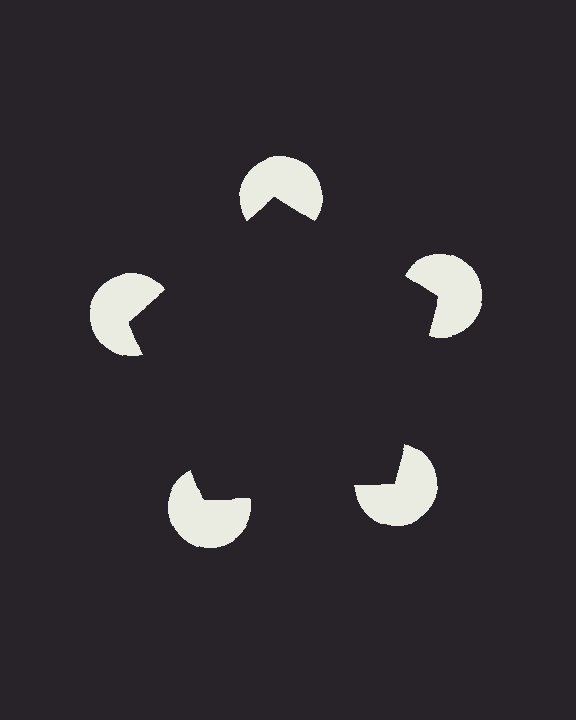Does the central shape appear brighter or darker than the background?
It typically appears slightly darker than the background, even though no actual brightness change is drawn.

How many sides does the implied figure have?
5 sides.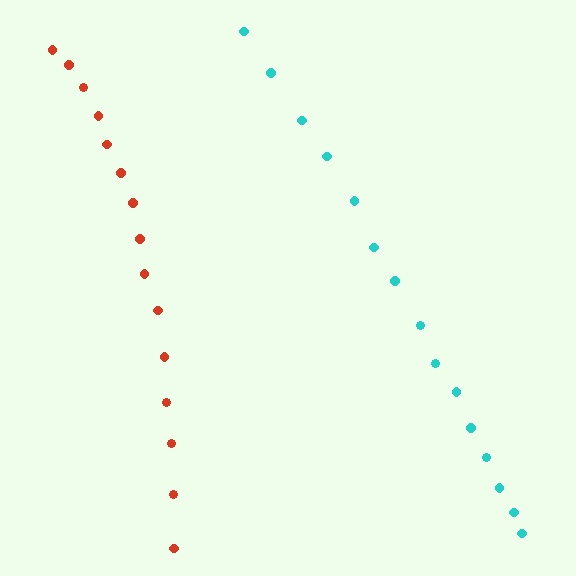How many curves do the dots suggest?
There are 2 distinct paths.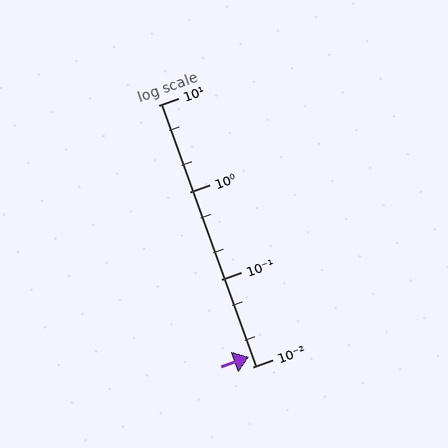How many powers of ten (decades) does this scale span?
The scale spans 3 decades, from 0.01 to 10.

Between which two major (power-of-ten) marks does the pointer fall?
The pointer is between 0.01 and 0.1.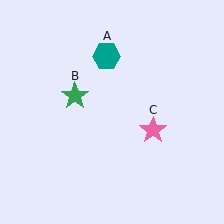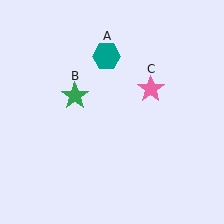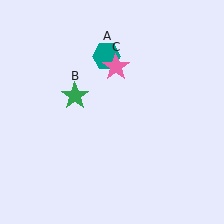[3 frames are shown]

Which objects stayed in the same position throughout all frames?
Teal hexagon (object A) and green star (object B) remained stationary.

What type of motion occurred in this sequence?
The pink star (object C) rotated counterclockwise around the center of the scene.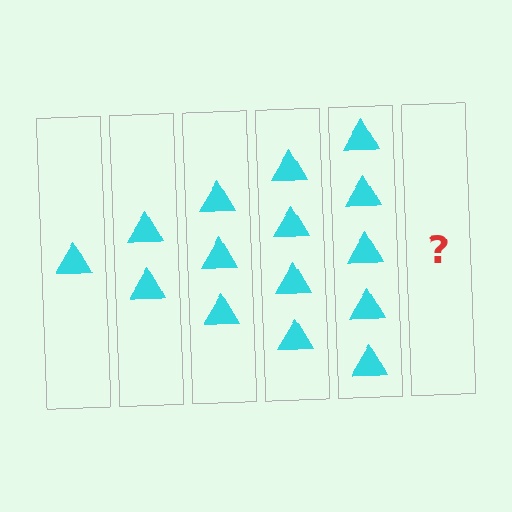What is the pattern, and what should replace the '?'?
The pattern is that each step adds one more triangle. The '?' should be 6 triangles.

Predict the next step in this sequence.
The next step is 6 triangles.